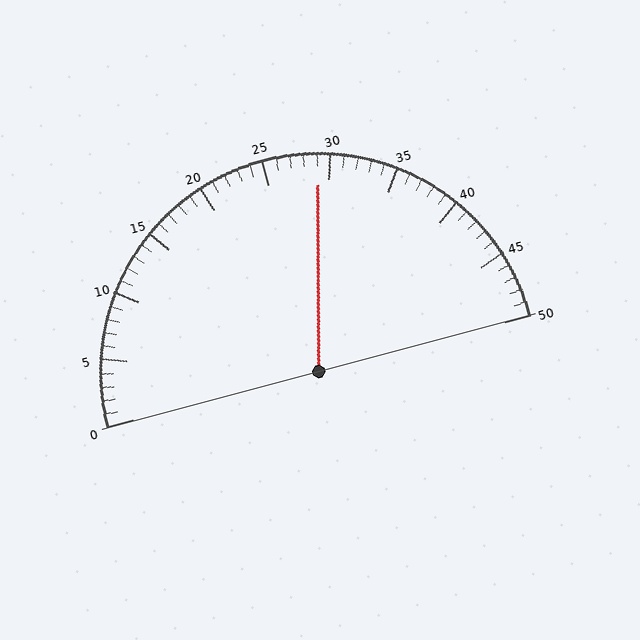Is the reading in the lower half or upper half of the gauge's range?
The reading is in the upper half of the range (0 to 50).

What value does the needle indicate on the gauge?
The needle indicates approximately 29.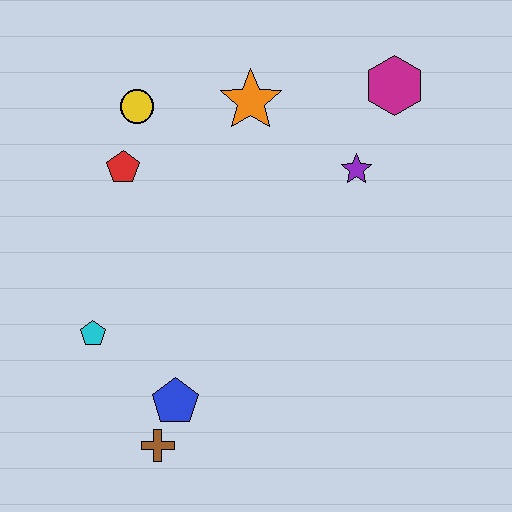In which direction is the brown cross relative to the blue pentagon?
The brown cross is below the blue pentagon.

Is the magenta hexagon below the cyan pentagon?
No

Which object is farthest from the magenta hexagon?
The brown cross is farthest from the magenta hexagon.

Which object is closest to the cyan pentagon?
The blue pentagon is closest to the cyan pentagon.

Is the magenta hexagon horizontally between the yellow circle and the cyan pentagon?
No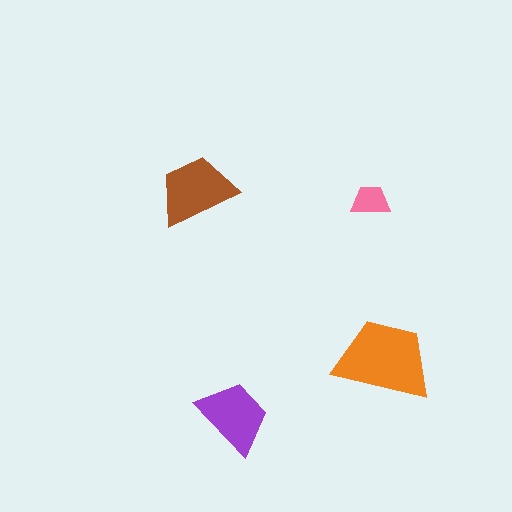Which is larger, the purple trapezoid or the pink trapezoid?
The purple one.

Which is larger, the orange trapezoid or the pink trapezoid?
The orange one.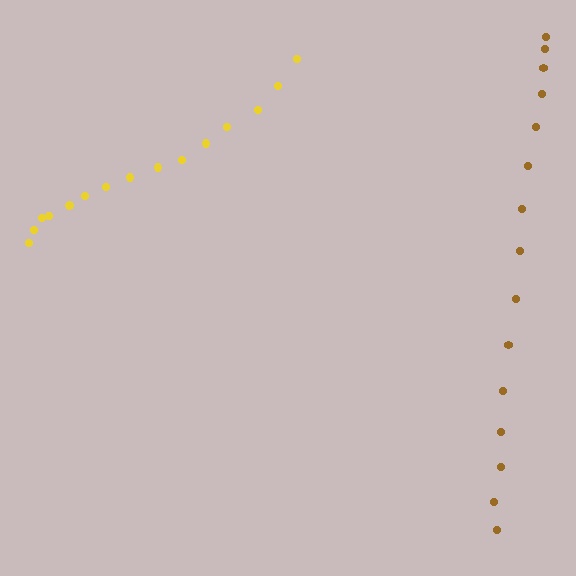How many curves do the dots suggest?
There are 2 distinct paths.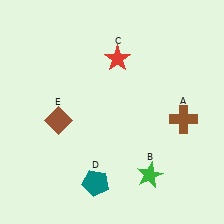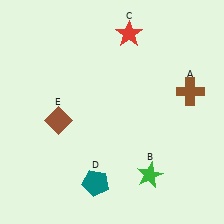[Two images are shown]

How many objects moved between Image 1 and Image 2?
2 objects moved between the two images.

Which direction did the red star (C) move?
The red star (C) moved up.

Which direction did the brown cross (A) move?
The brown cross (A) moved up.